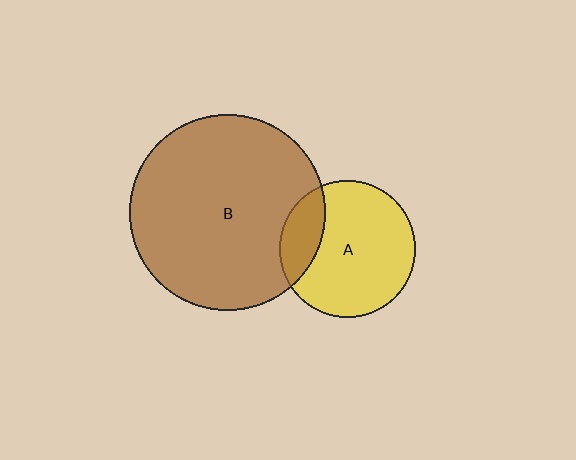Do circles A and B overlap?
Yes.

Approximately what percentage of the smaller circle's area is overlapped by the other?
Approximately 20%.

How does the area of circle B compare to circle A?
Approximately 2.1 times.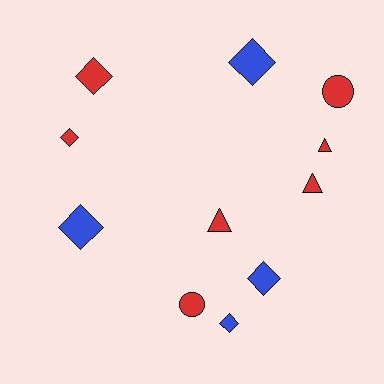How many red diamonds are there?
There are 2 red diamonds.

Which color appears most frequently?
Red, with 7 objects.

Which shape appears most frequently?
Diamond, with 6 objects.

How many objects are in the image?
There are 11 objects.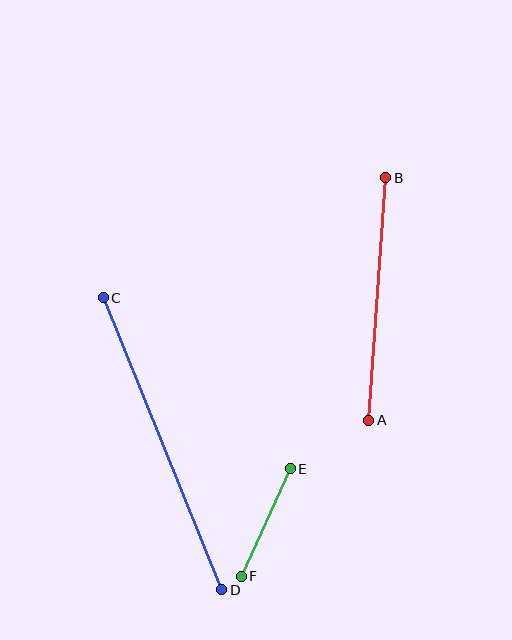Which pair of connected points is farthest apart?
Points C and D are farthest apart.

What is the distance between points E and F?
The distance is approximately 119 pixels.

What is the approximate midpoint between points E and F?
The midpoint is at approximately (266, 522) pixels.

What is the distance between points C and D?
The distance is approximately 315 pixels.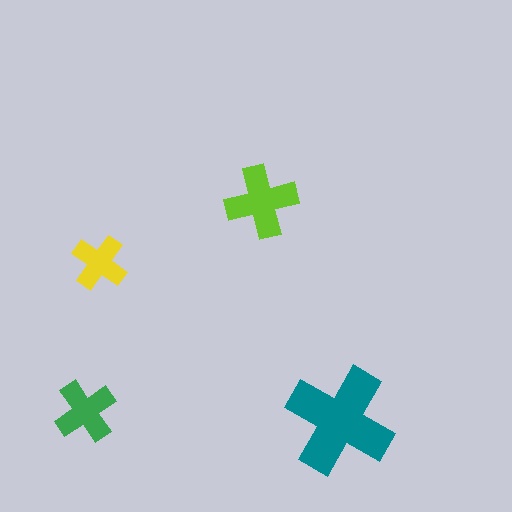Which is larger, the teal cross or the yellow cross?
The teal one.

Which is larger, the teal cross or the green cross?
The teal one.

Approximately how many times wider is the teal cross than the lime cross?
About 1.5 times wider.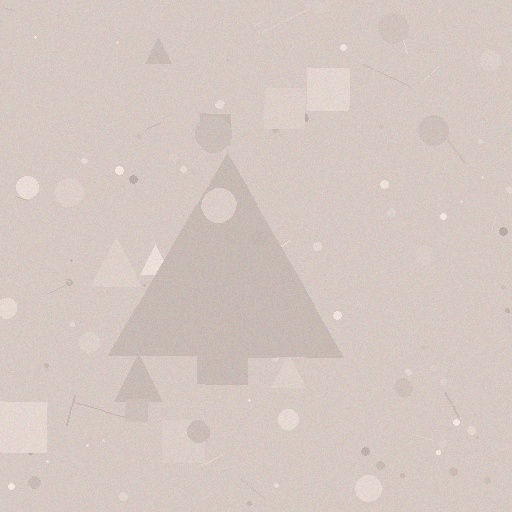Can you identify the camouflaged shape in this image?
The camouflaged shape is a triangle.